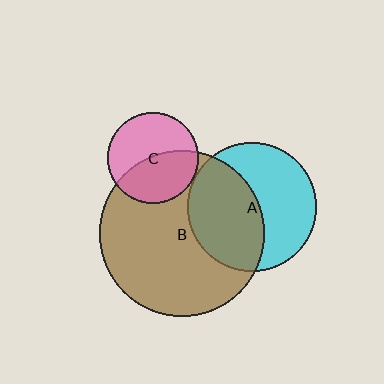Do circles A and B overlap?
Yes.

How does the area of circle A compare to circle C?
Approximately 2.0 times.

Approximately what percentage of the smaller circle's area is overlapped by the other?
Approximately 50%.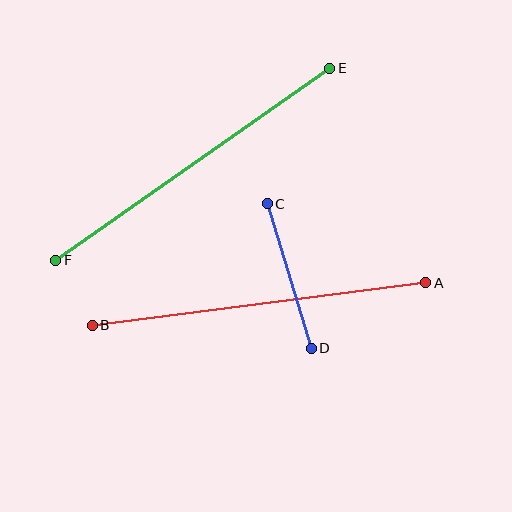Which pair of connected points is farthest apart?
Points A and B are farthest apart.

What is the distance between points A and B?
The distance is approximately 336 pixels.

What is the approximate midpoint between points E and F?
The midpoint is at approximately (193, 164) pixels.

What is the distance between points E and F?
The distance is approximately 335 pixels.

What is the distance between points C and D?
The distance is approximately 151 pixels.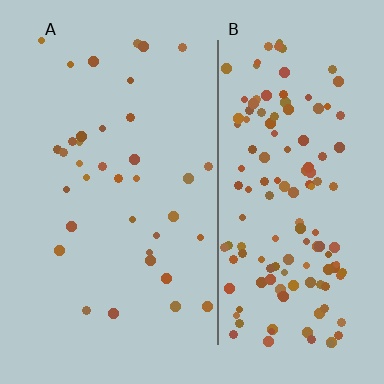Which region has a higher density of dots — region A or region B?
B (the right).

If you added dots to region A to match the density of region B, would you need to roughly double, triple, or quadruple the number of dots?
Approximately quadruple.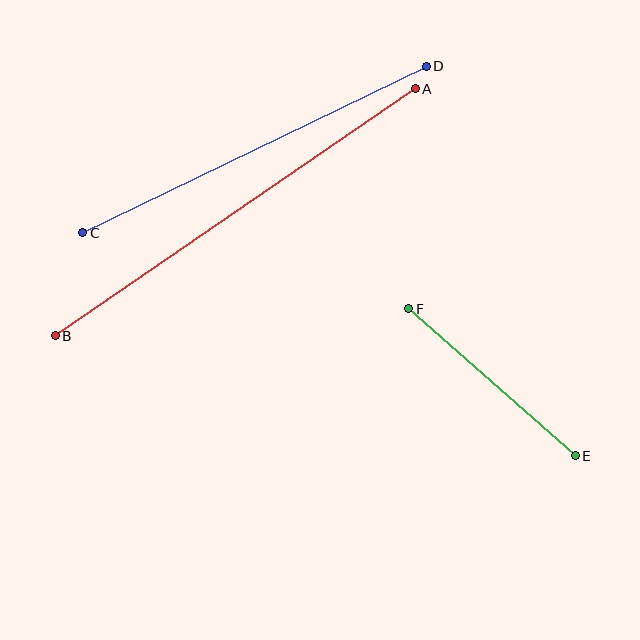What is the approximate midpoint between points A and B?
The midpoint is at approximately (235, 212) pixels.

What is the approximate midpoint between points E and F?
The midpoint is at approximately (492, 382) pixels.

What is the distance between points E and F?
The distance is approximately 222 pixels.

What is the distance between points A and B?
The distance is approximately 437 pixels.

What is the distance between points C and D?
The distance is approximately 382 pixels.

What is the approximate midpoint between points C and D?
The midpoint is at approximately (255, 149) pixels.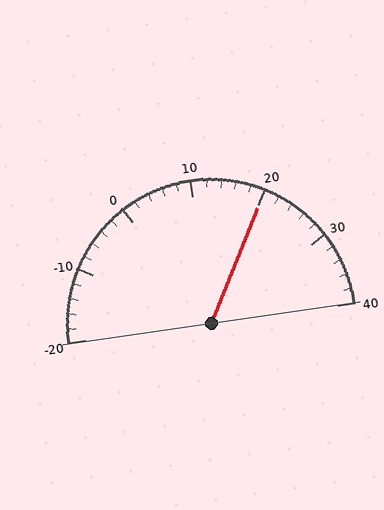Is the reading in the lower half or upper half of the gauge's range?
The reading is in the upper half of the range (-20 to 40).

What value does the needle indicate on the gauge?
The needle indicates approximately 20.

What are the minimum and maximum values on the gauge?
The gauge ranges from -20 to 40.